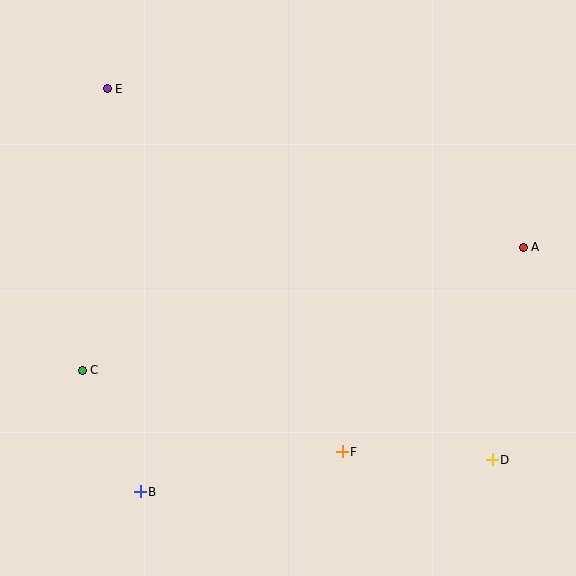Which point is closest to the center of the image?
Point F at (342, 452) is closest to the center.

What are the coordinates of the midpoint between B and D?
The midpoint between B and D is at (316, 476).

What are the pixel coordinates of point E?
Point E is at (107, 89).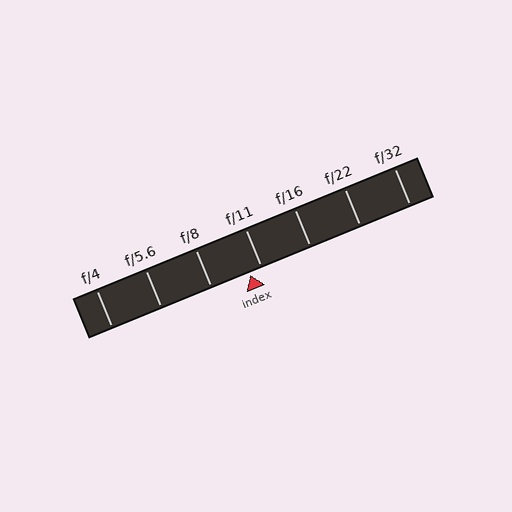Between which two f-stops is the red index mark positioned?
The index mark is between f/8 and f/11.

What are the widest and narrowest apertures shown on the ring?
The widest aperture shown is f/4 and the narrowest is f/32.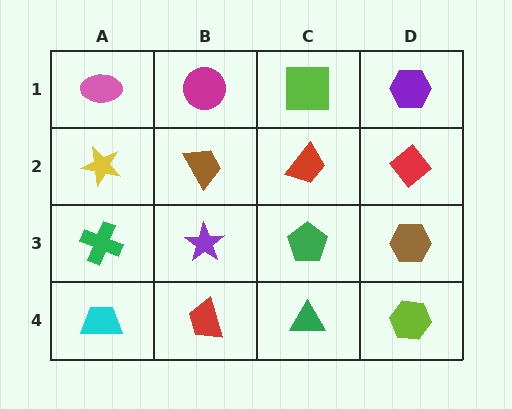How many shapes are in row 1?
4 shapes.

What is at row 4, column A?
A cyan trapezoid.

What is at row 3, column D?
A brown hexagon.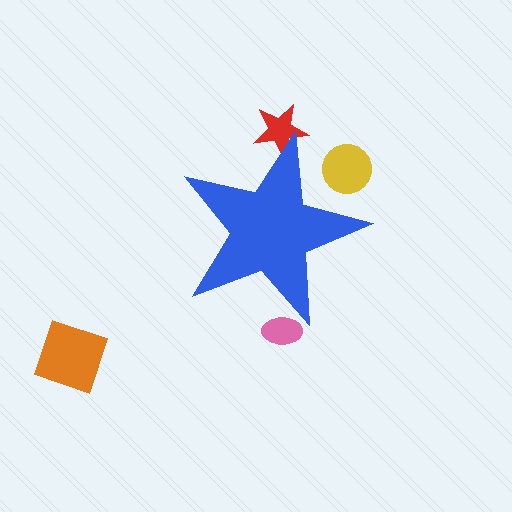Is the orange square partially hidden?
No, the orange square is fully visible.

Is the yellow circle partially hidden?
Yes, the yellow circle is partially hidden behind the blue star.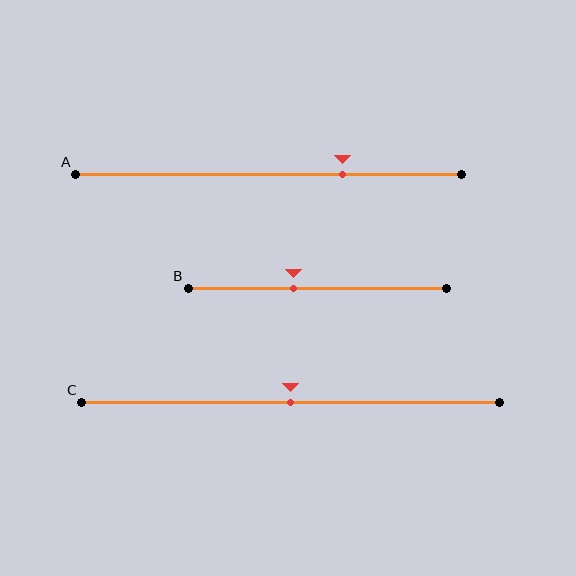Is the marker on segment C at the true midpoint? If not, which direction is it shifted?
Yes, the marker on segment C is at the true midpoint.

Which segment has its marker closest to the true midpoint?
Segment C has its marker closest to the true midpoint.